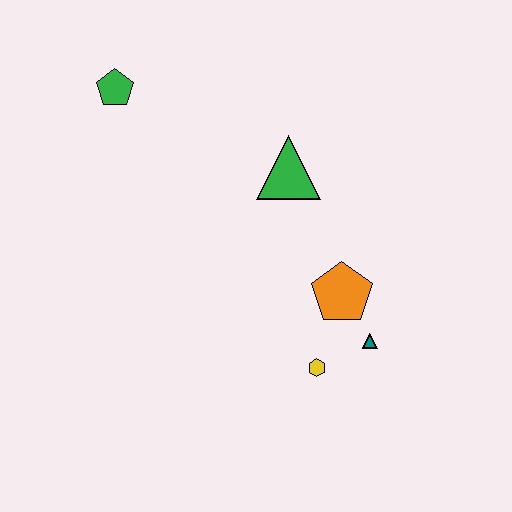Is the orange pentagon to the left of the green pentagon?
No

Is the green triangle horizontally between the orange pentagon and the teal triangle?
No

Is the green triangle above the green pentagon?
No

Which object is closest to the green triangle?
The orange pentagon is closest to the green triangle.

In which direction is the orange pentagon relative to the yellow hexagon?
The orange pentagon is above the yellow hexagon.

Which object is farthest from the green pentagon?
The teal triangle is farthest from the green pentagon.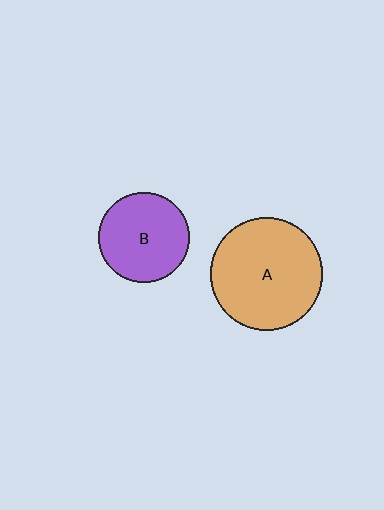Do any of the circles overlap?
No, none of the circles overlap.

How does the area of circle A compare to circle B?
Approximately 1.6 times.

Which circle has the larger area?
Circle A (orange).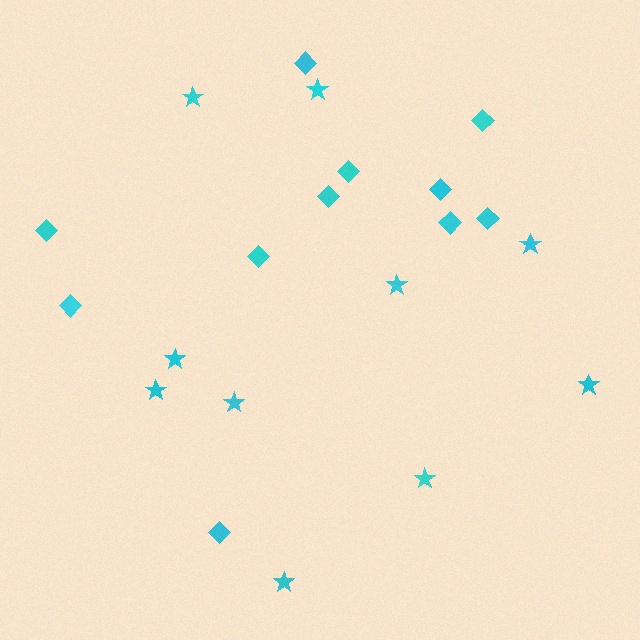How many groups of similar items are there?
There are 2 groups: one group of diamonds (11) and one group of stars (10).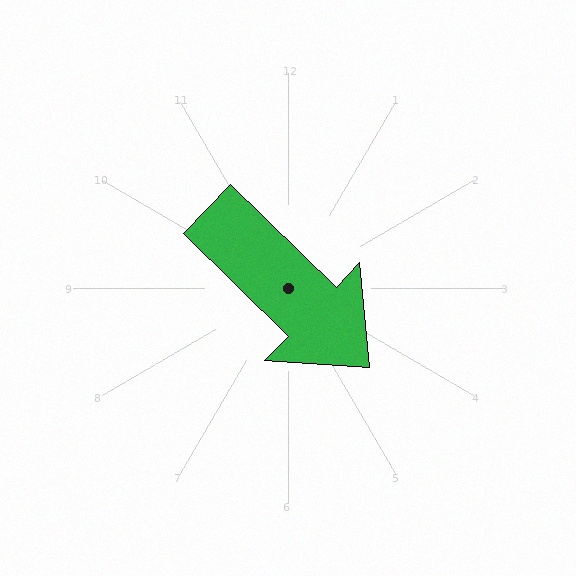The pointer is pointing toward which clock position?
Roughly 4 o'clock.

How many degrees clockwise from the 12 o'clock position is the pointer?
Approximately 134 degrees.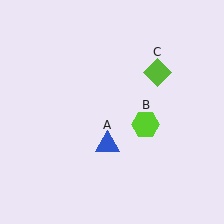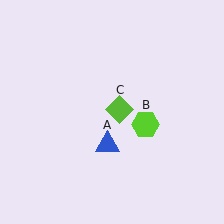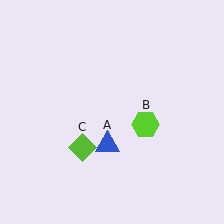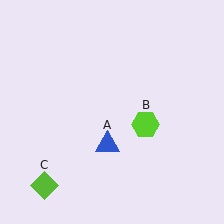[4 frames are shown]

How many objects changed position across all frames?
1 object changed position: lime diamond (object C).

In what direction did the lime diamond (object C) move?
The lime diamond (object C) moved down and to the left.